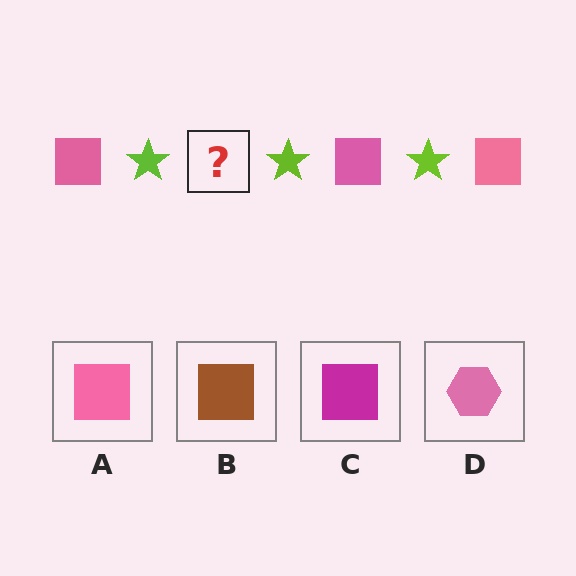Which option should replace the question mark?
Option A.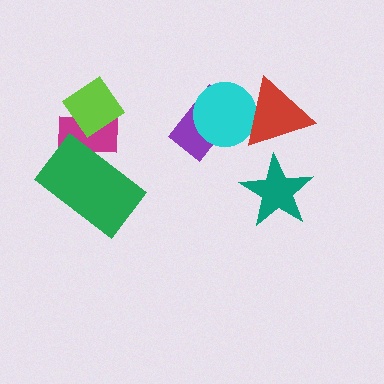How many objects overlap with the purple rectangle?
1 object overlaps with the purple rectangle.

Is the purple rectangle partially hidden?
Yes, it is partially covered by another shape.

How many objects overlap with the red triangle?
1 object overlaps with the red triangle.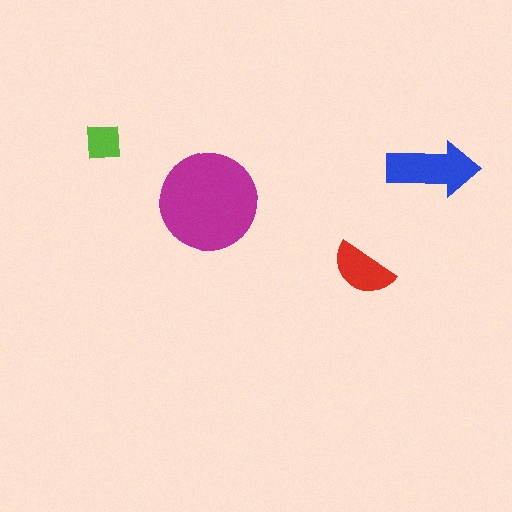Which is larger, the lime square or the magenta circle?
The magenta circle.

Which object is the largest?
The magenta circle.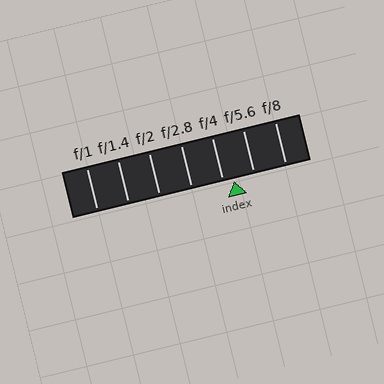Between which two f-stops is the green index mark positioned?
The index mark is between f/4 and f/5.6.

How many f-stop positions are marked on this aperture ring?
There are 7 f-stop positions marked.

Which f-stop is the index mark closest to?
The index mark is closest to f/4.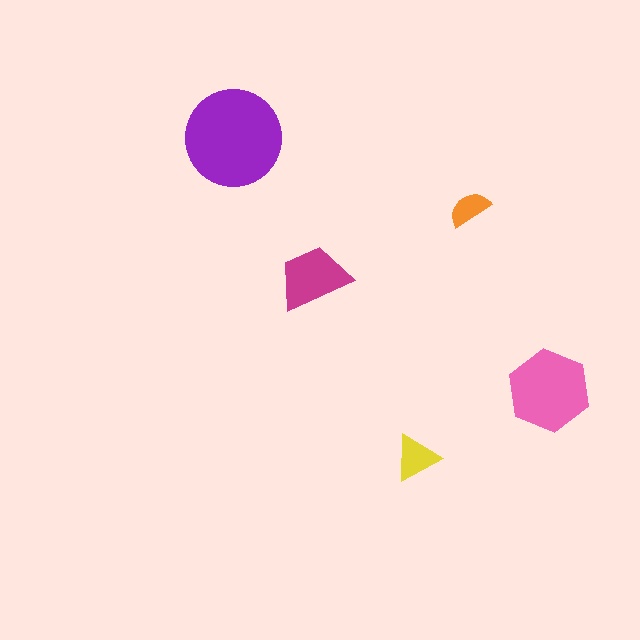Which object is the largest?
The purple circle.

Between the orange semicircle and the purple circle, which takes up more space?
The purple circle.